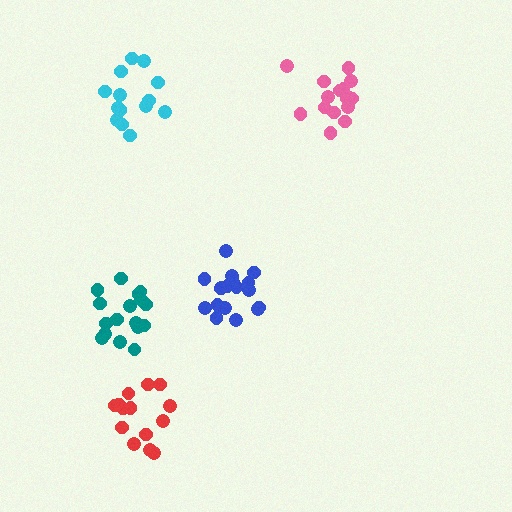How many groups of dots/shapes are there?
There are 5 groups.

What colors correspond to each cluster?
The clusters are colored: cyan, pink, red, teal, blue.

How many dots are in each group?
Group 1: 14 dots, Group 2: 16 dots, Group 3: 14 dots, Group 4: 17 dots, Group 5: 18 dots (79 total).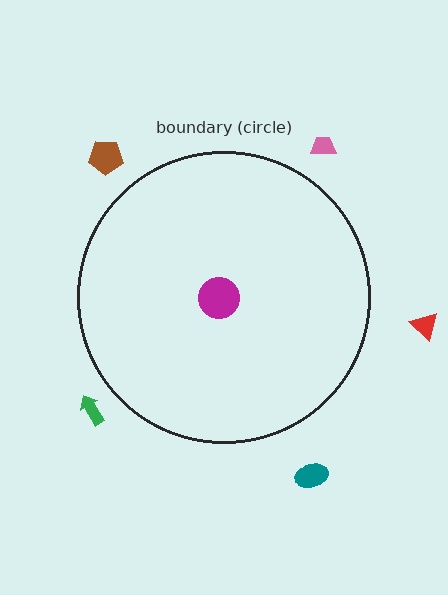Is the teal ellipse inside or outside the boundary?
Outside.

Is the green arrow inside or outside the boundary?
Outside.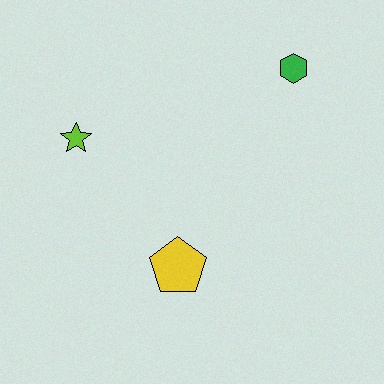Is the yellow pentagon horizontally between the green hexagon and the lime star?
Yes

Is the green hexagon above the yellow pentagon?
Yes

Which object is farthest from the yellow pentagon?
The green hexagon is farthest from the yellow pentagon.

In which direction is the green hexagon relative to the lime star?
The green hexagon is to the right of the lime star.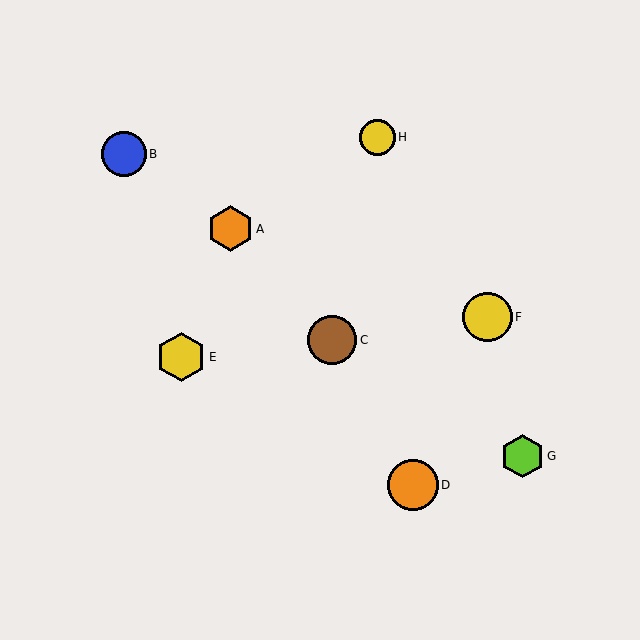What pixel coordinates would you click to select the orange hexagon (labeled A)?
Click at (231, 229) to select the orange hexagon A.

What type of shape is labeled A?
Shape A is an orange hexagon.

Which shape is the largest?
The orange circle (labeled D) is the largest.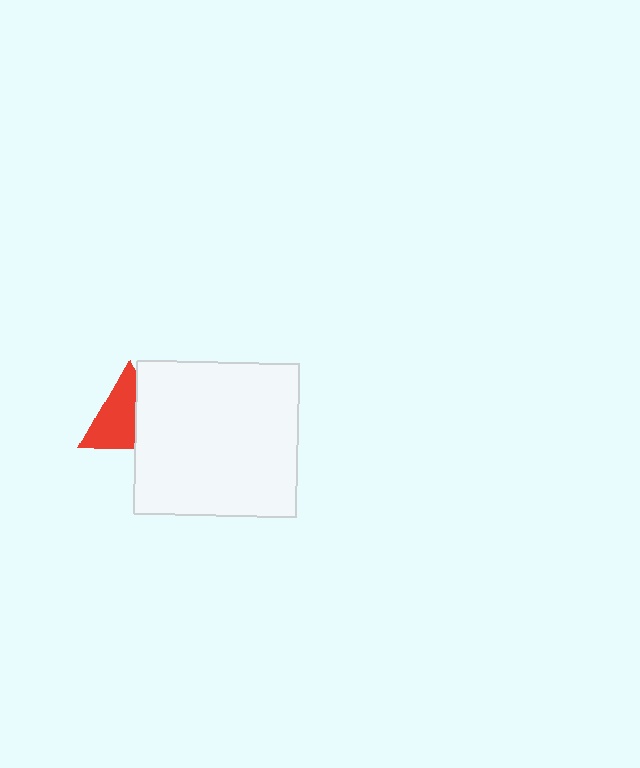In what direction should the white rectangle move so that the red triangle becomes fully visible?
The white rectangle should move right. That is the shortest direction to clear the overlap and leave the red triangle fully visible.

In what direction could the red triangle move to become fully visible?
The red triangle could move left. That would shift it out from behind the white rectangle entirely.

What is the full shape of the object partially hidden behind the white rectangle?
The partially hidden object is a red triangle.